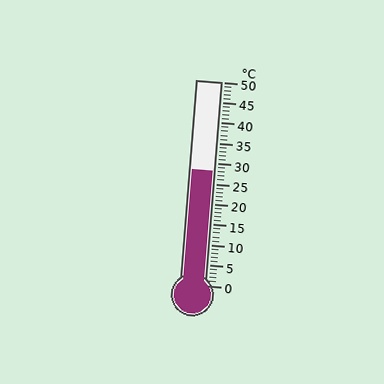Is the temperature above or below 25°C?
The temperature is above 25°C.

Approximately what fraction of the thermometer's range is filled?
The thermometer is filled to approximately 55% of its range.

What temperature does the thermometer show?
The thermometer shows approximately 28°C.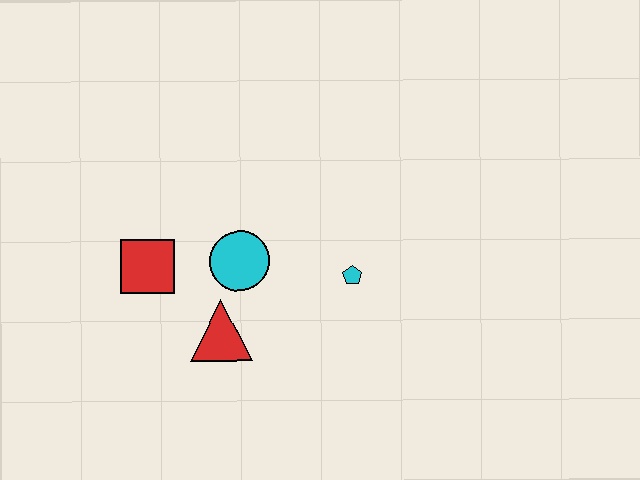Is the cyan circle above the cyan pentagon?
Yes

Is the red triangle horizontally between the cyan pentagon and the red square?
Yes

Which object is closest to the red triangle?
The cyan circle is closest to the red triangle.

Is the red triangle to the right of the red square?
Yes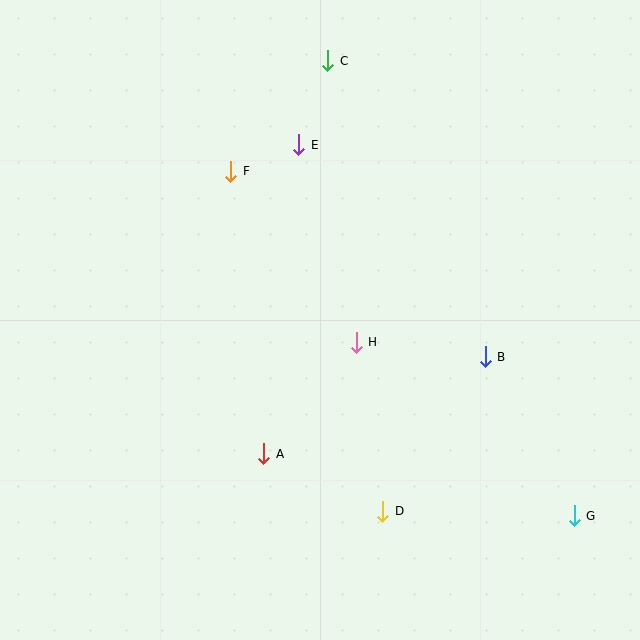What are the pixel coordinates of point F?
Point F is at (231, 171).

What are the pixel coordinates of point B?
Point B is at (485, 357).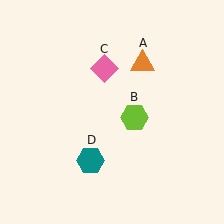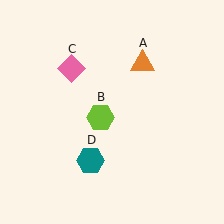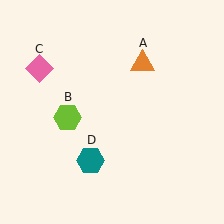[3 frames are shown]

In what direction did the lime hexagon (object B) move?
The lime hexagon (object B) moved left.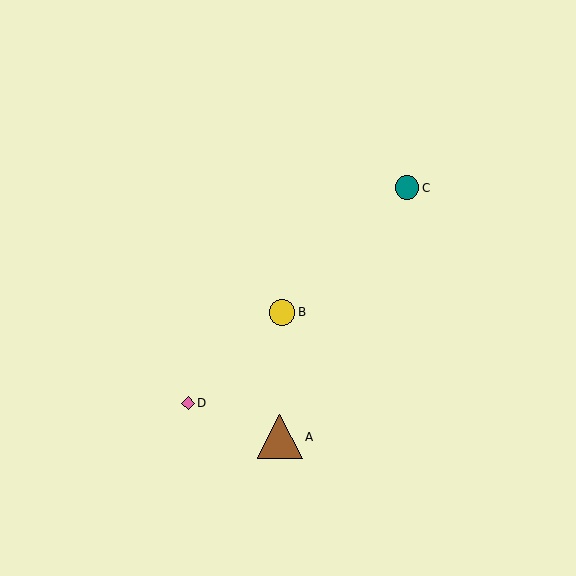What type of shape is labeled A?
Shape A is a brown triangle.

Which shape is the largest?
The brown triangle (labeled A) is the largest.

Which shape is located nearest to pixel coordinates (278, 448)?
The brown triangle (labeled A) at (280, 437) is nearest to that location.